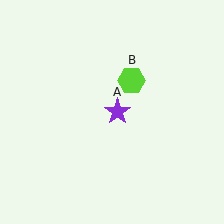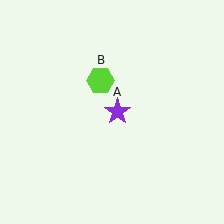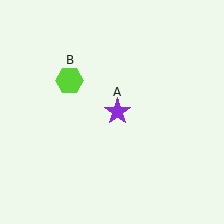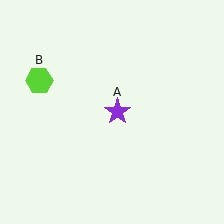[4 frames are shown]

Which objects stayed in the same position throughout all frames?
Purple star (object A) remained stationary.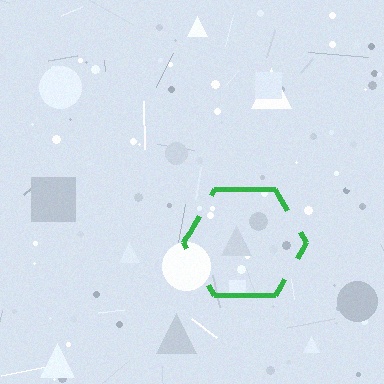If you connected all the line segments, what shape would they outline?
They would outline a hexagon.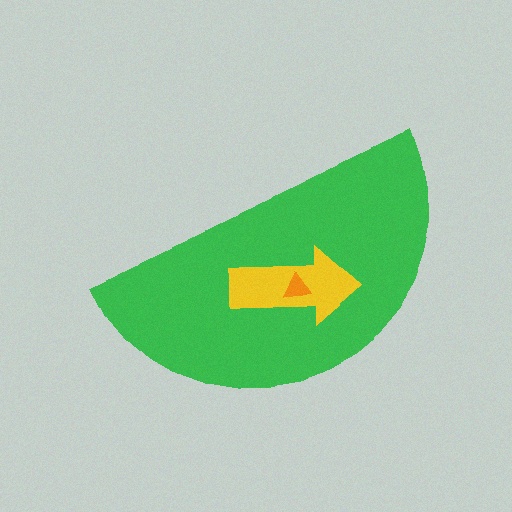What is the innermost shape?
The orange triangle.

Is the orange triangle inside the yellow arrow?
Yes.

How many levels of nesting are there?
3.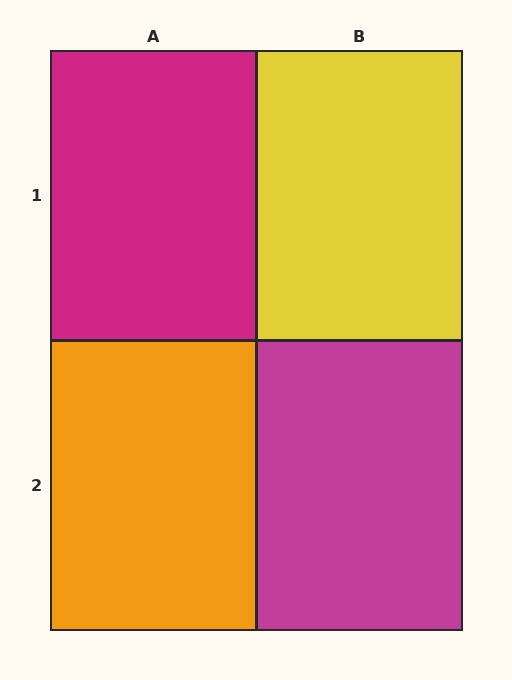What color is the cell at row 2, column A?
Orange.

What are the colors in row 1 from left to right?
Magenta, yellow.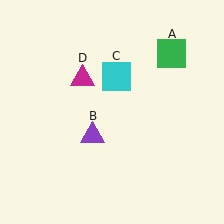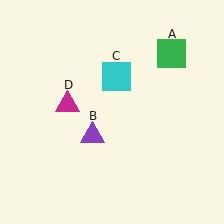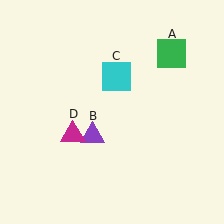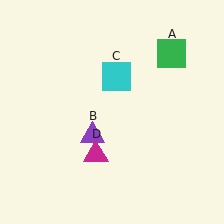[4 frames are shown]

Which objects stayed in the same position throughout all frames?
Green square (object A) and purple triangle (object B) and cyan square (object C) remained stationary.